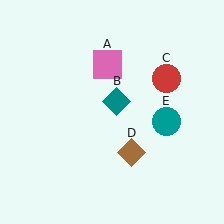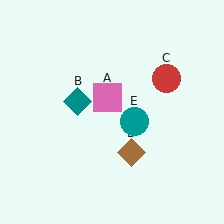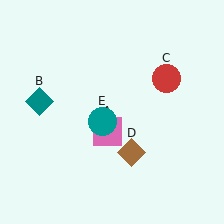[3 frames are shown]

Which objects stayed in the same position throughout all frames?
Red circle (object C) and brown diamond (object D) remained stationary.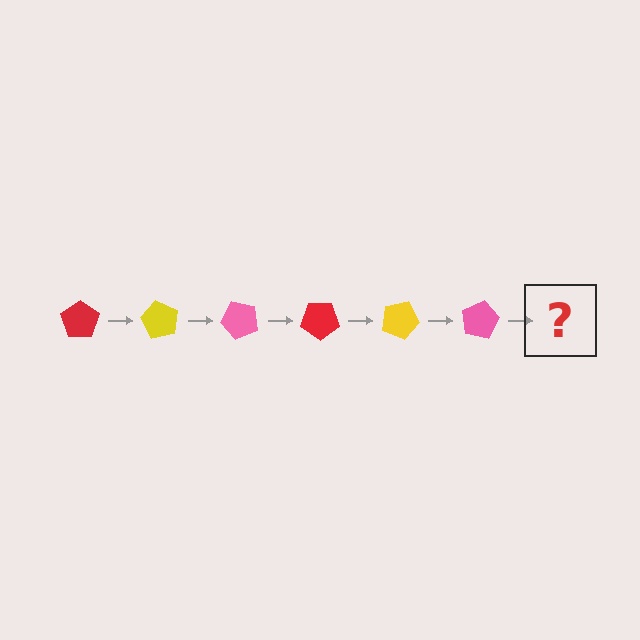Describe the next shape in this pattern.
It should be a red pentagon, rotated 360 degrees from the start.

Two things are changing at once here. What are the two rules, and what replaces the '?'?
The two rules are that it rotates 60 degrees each step and the color cycles through red, yellow, and pink. The '?' should be a red pentagon, rotated 360 degrees from the start.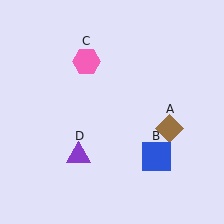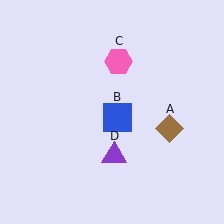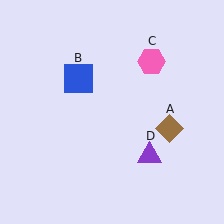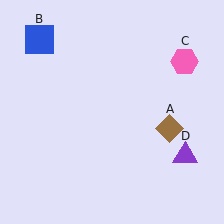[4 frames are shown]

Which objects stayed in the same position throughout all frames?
Brown diamond (object A) remained stationary.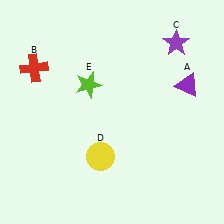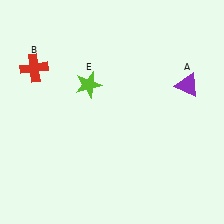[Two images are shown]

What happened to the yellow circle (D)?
The yellow circle (D) was removed in Image 2. It was in the bottom-left area of Image 1.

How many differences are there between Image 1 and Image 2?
There are 2 differences between the two images.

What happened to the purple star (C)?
The purple star (C) was removed in Image 2. It was in the top-right area of Image 1.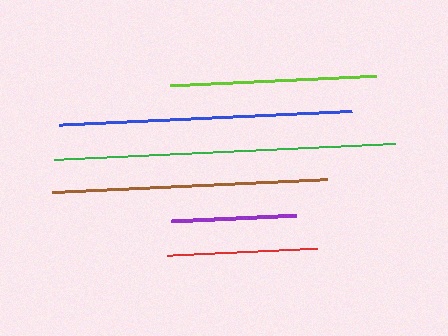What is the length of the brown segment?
The brown segment is approximately 275 pixels long.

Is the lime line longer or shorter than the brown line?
The brown line is longer than the lime line.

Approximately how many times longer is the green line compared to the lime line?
The green line is approximately 1.7 times the length of the lime line.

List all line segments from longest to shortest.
From longest to shortest: green, blue, brown, lime, red, purple.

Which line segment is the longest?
The green line is the longest at approximately 342 pixels.